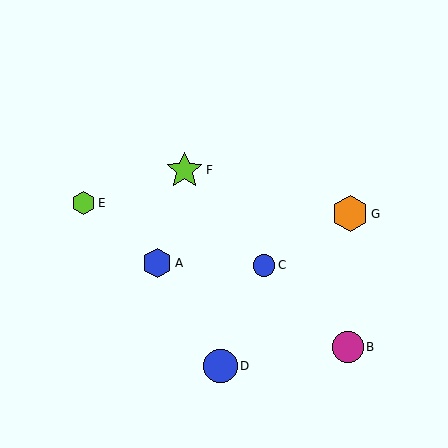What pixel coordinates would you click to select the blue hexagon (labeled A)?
Click at (157, 263) to select the blue hexagon A.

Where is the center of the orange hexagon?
The center of the orange hexagon is at (350, 214).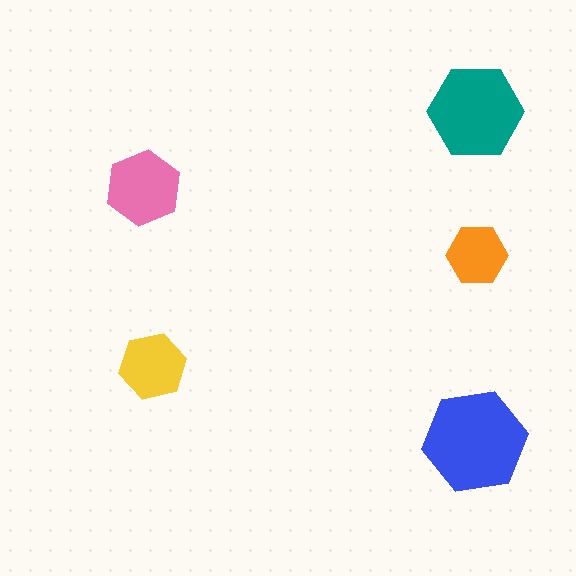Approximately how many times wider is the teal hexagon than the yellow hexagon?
About 1.5 times wider.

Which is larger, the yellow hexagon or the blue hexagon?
The blue one.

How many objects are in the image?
There are 5 objects in the image.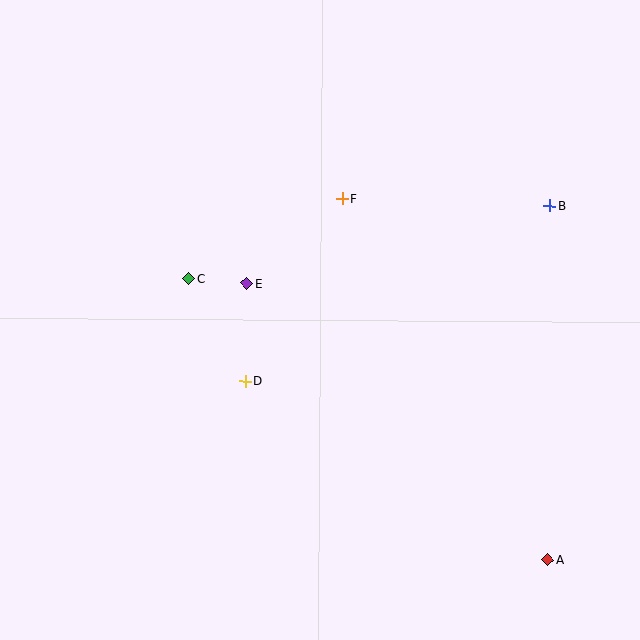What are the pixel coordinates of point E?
Point E is at (247, 283).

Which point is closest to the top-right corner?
Point B is closest to the top-right corner.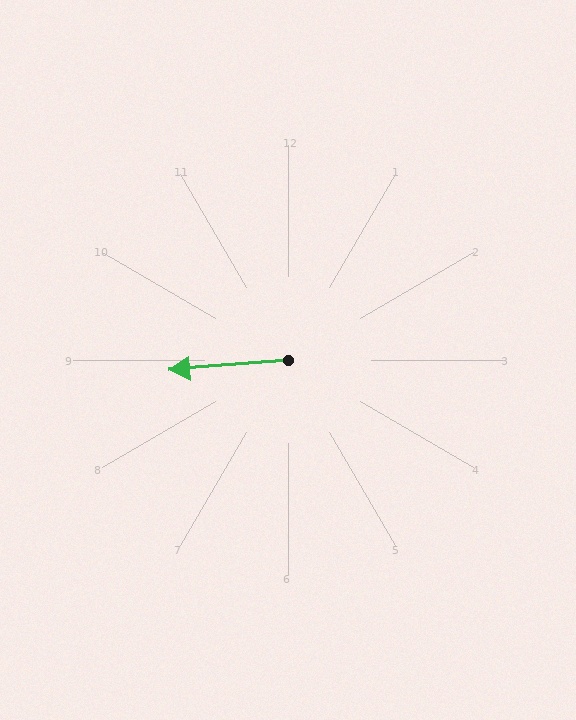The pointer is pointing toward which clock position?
Roughly 9 o'clock.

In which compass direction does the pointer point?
West.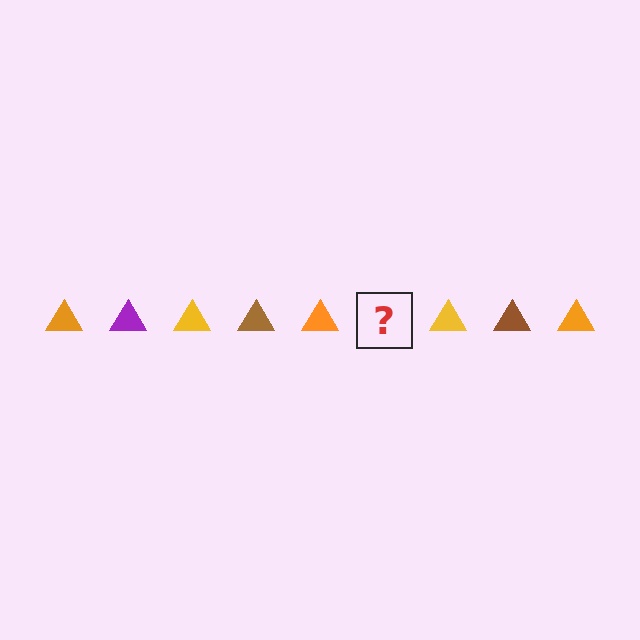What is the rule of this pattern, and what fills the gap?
The rule is that the pattern cycles through orange, purple, yellow, brown triangles. The gap should be filled with a purple triangle.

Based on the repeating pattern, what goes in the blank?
The blank should be a purple triangle.